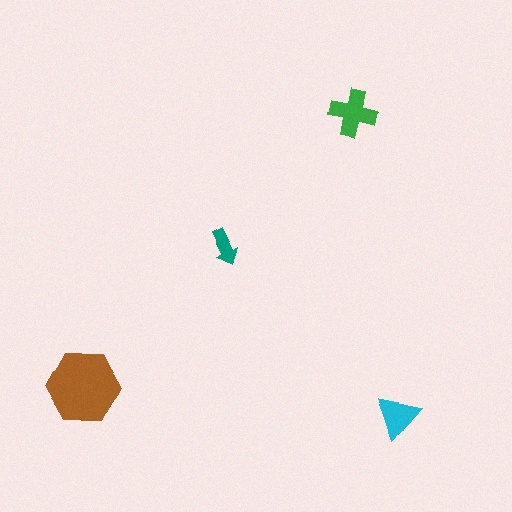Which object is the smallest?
The teal arrow.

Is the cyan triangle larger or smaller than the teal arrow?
Larger.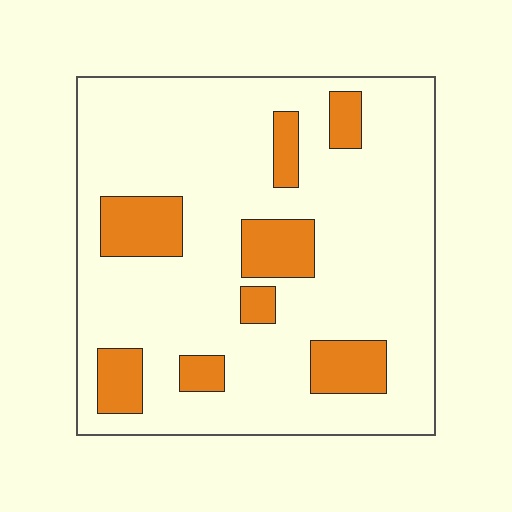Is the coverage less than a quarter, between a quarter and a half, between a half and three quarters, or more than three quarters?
Less than a quarter.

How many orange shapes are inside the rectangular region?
8.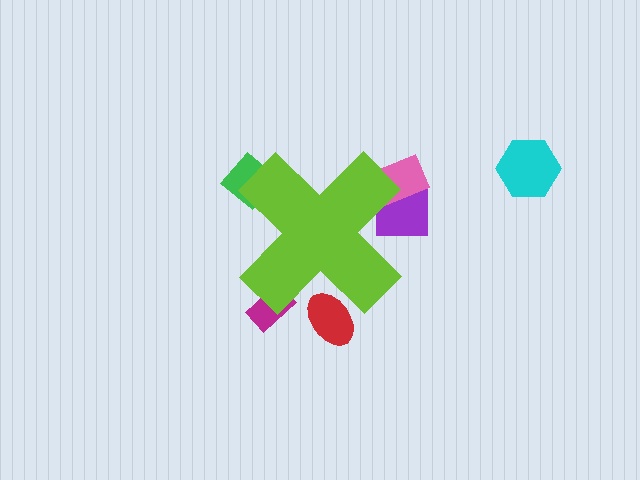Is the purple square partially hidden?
Yes, the purple square is partially hidden behind the lime cross.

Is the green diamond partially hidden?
Yes, the green diamond is partially hidden behind the lime cross.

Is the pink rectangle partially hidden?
Yes, the pink rectangle is partially hidden behind the lime cross.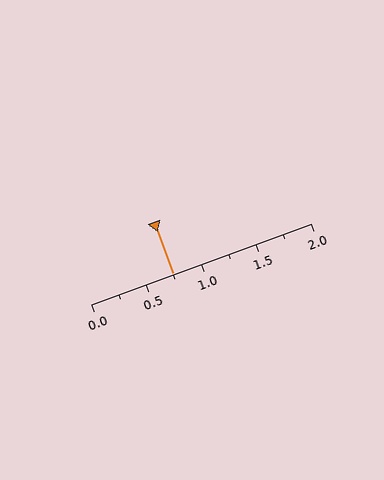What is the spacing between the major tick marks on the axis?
The major ticks are spaced 0.5 apart.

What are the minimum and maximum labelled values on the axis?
The axis runs from 0.0 to 2.0.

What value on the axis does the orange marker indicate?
The marker indicates approximately 0.75.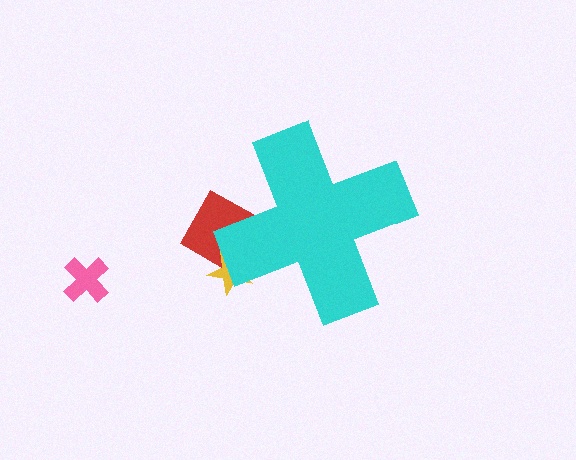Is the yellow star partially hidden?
Yes, the yellow star is partially hidden behind the cyan cross.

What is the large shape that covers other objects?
A cyan cross.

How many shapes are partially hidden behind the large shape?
2 shapes are partially hidden.